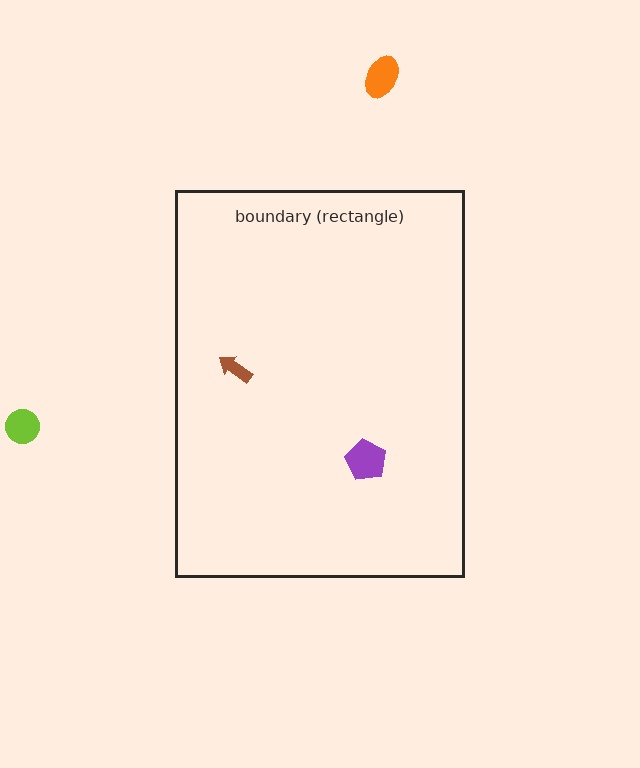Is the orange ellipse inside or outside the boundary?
Outside.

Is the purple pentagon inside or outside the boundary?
Inside.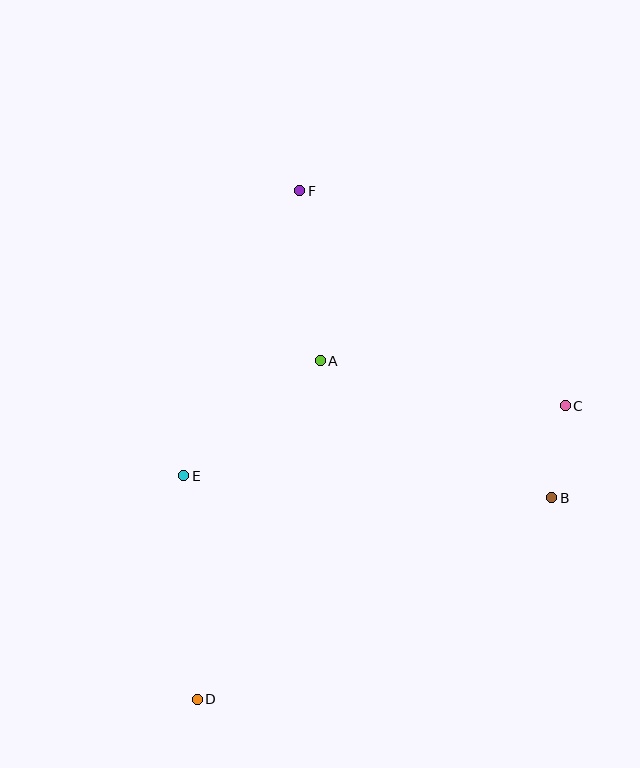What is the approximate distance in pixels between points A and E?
The distance between A and E is approximately 178 pixels.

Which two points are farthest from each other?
Points D and F are farthest from each other.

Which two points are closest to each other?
Points B and C are closest to each other.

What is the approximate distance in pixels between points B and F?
The distance between B and F is approximately 397 pixels.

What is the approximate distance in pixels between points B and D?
The distance between B and D is approximately 408 pixels.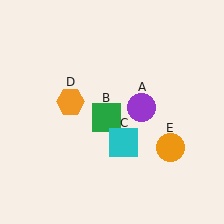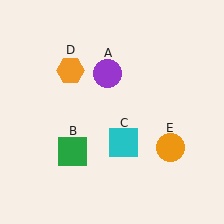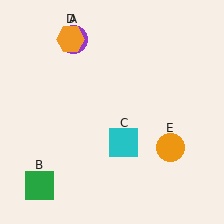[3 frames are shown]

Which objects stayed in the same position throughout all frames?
Cyan square (object C) and orange circle (object E) remained stationary.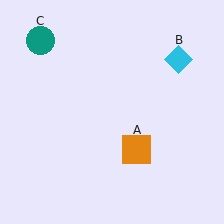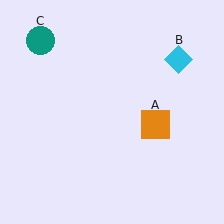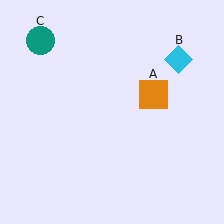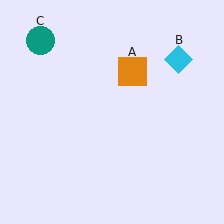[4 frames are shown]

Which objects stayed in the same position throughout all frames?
Cyan diamond (object B) and teal circle (object C) remained stationary.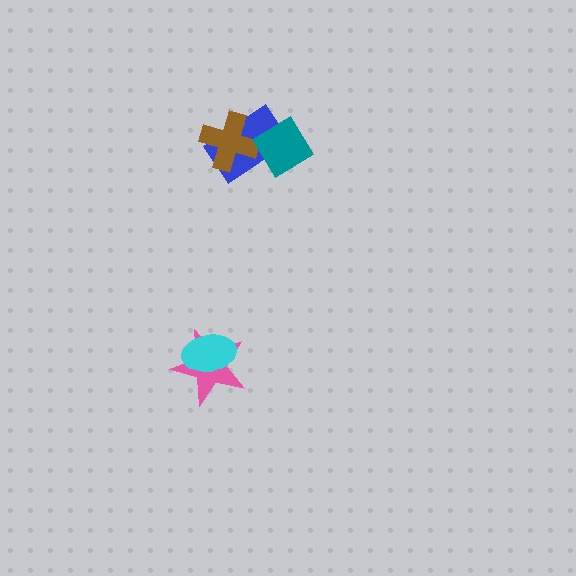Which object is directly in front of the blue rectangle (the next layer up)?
The brown cross is directly in front of the blue rectangle.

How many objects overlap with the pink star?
1 object overlaps with the pink star.